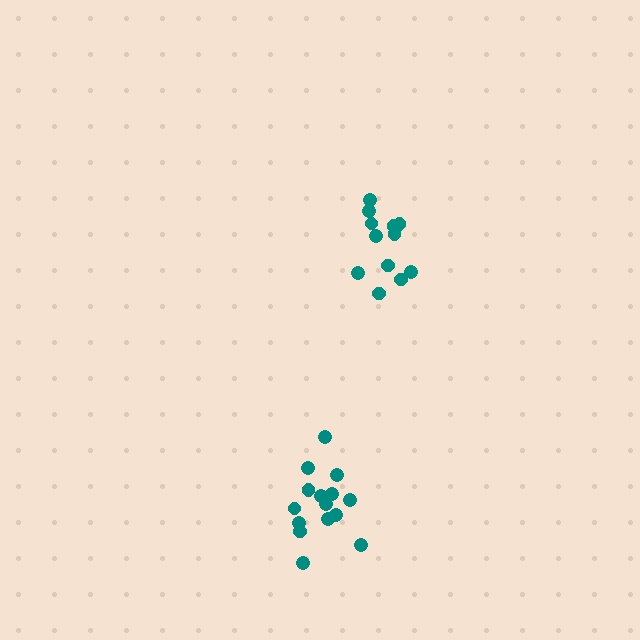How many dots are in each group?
Group 1: 16 dots, Group 2: 12 dots (28 total).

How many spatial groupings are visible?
There are 2 spatial groupings.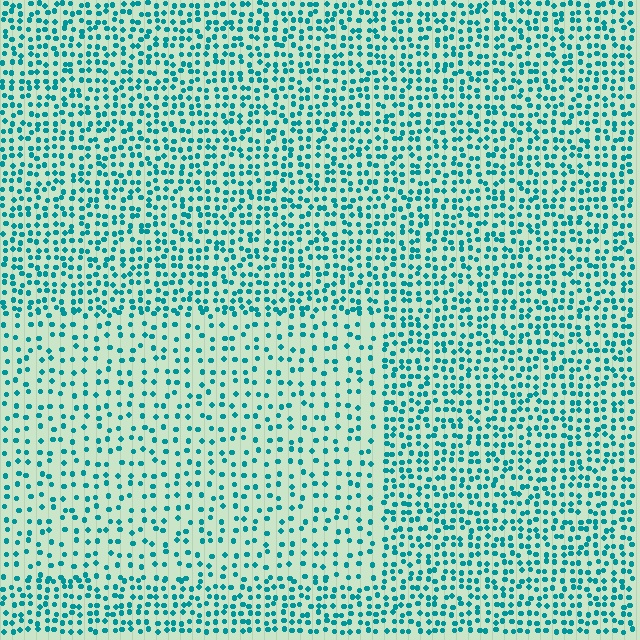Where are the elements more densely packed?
The elements are more densely packed outside the rectangle boundary.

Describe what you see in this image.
The image contains small teal elements arranged at two different densities. A rectangle-shaped region is visible where the elements are less densely packed than the surrounding area.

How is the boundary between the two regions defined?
The boundary is defined by a change in element density (approximately 1.8x ratio). All elements are the same color, size, and shape.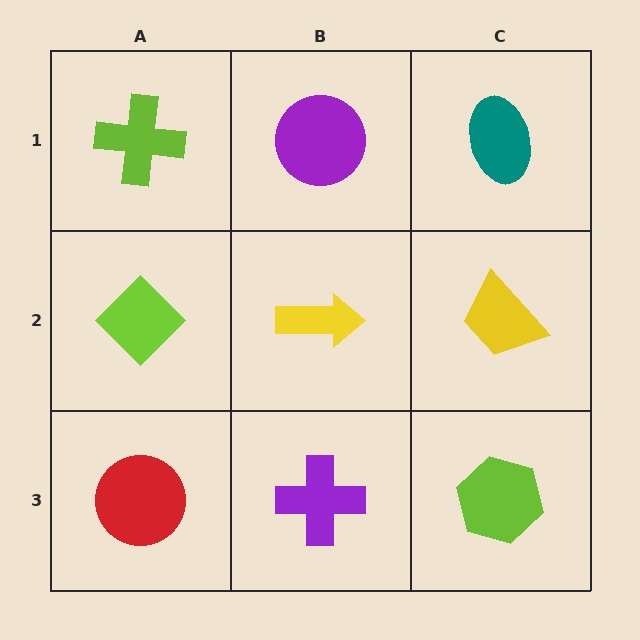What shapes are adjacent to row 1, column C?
A yellow trapezoid (row 2, column C), a purple circle (row 1, column B).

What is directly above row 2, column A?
A lime cross.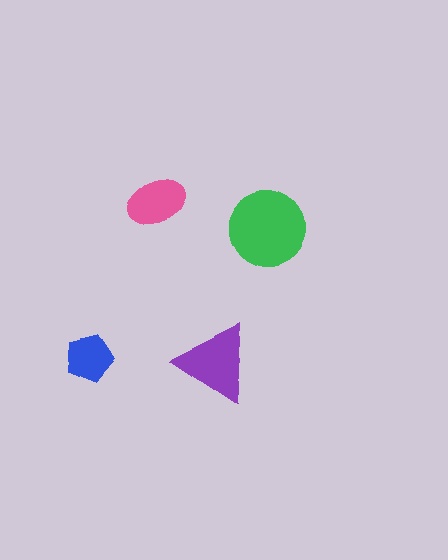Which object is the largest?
The green circle.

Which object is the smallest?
The blue pentagon.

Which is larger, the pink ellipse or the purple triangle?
The purple triangle.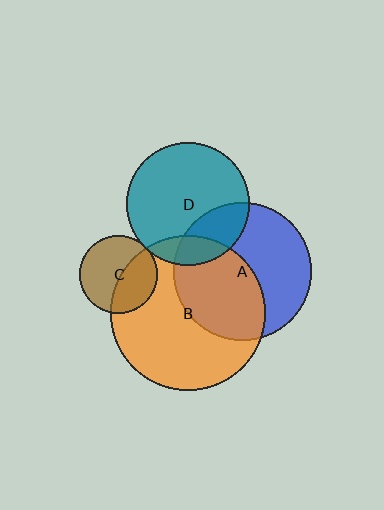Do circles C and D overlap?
Yes.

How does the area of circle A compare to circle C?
Approximately 3.1 times.